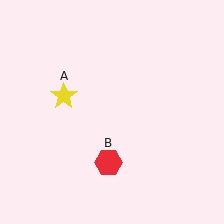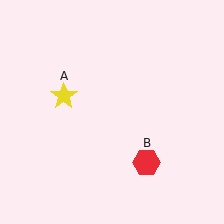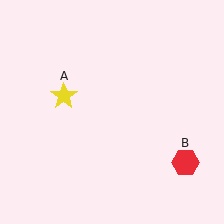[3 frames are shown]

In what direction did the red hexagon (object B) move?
The red hexagon (object B) moved right.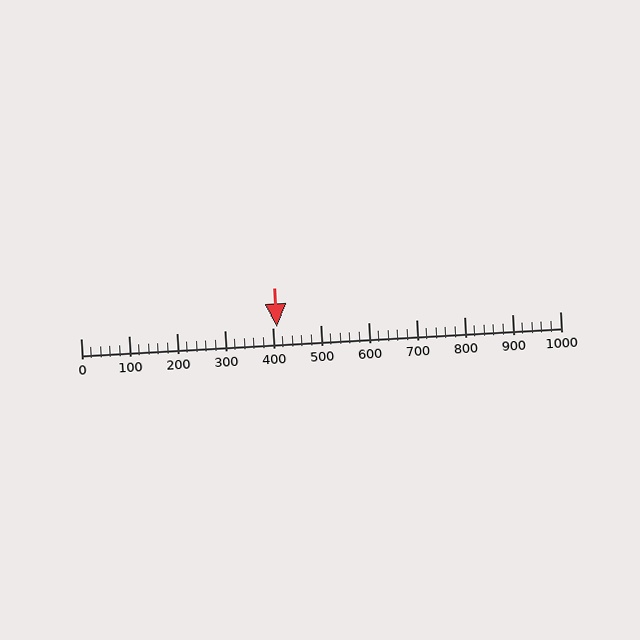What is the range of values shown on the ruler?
The ruler shows values from 0 to 1000.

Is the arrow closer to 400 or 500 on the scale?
The arrow is closer to 400.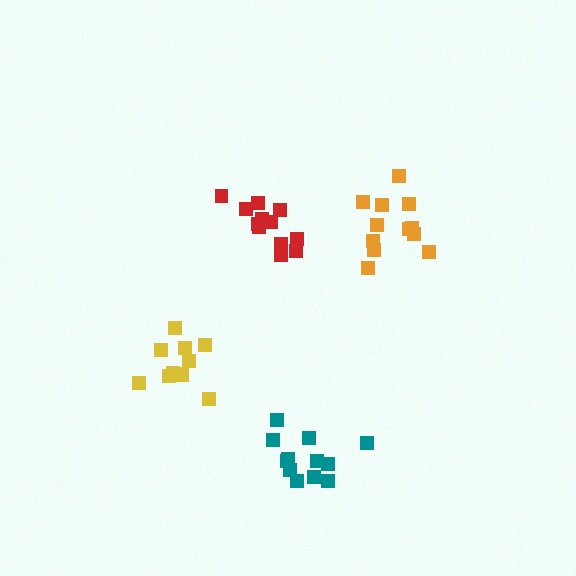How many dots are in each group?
Group 1: 12 dots, Group 2: 12 dots, Group 3: 12 dots, Group 4: 11 dots (47 total).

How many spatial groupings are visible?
There are 4 spatial groupings.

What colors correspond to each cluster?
The clusters are colored: red, teal, orange, yellow.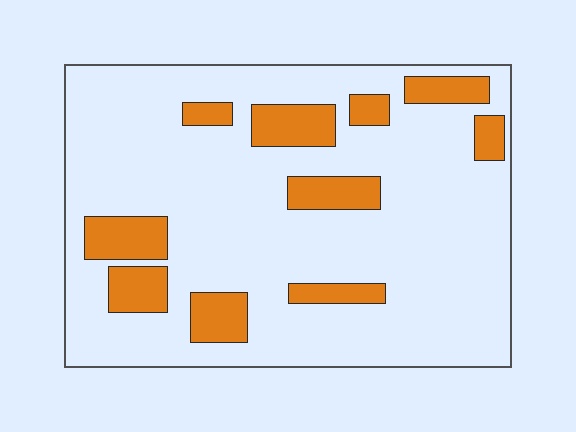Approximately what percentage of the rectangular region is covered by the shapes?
Approximately 20%.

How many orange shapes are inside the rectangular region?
10.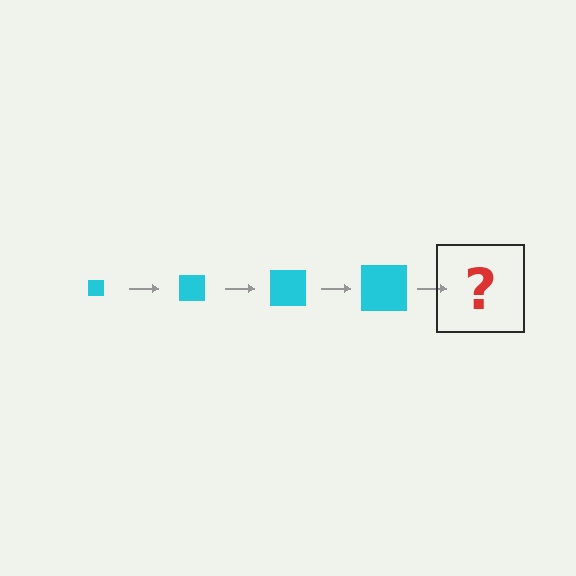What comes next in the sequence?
The next element should be a cyan square, larger than the previous one.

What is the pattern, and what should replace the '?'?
The pattern is that the square gets progressively larger each step. The '?' should be a cyan square, larger than the previous one.